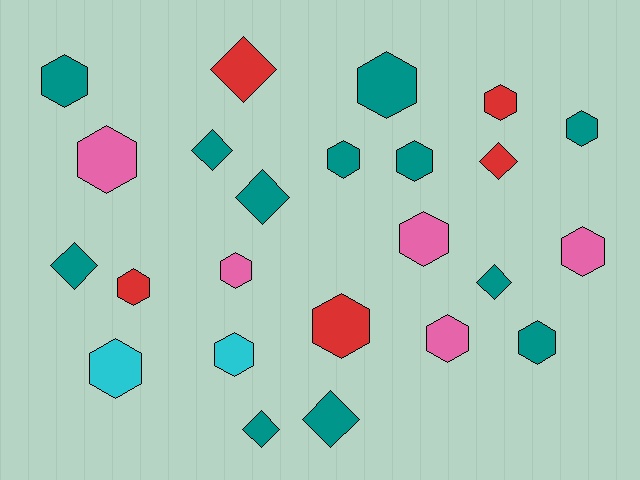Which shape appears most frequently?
Hexagon, with 16 objects.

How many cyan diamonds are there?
There are no cyan diamonds.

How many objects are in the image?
There are 24 objects.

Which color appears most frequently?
Teal, with 12 objects.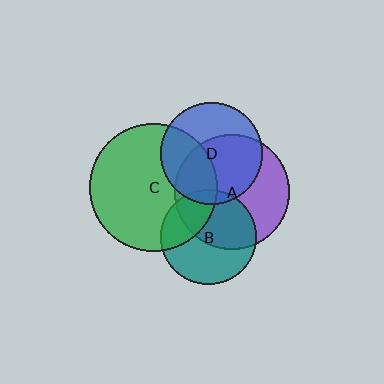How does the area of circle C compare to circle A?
Approximately 1.2 times.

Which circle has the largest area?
Circle C (green).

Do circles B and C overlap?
Yes.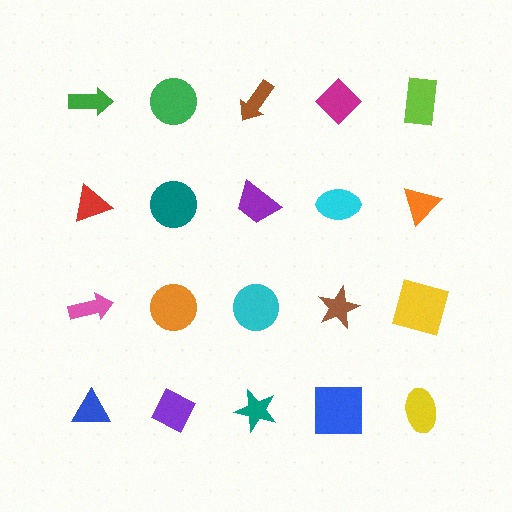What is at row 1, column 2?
A green circle.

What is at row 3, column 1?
A pink arrow.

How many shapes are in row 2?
5 shapes.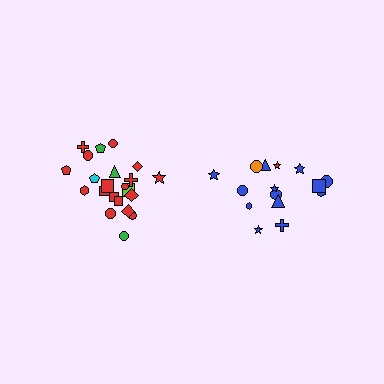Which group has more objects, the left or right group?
The left group.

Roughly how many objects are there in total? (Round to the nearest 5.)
Roughly 35 objects in total.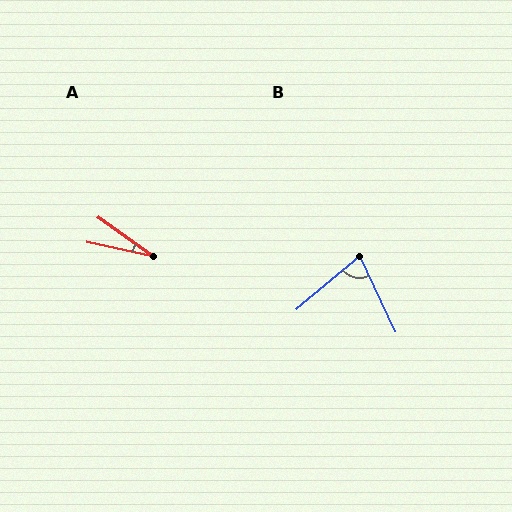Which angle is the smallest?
A, at approximately 23 degrees.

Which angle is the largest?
B, at approximately 75 degrees.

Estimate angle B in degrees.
Approximately 75 degrees.